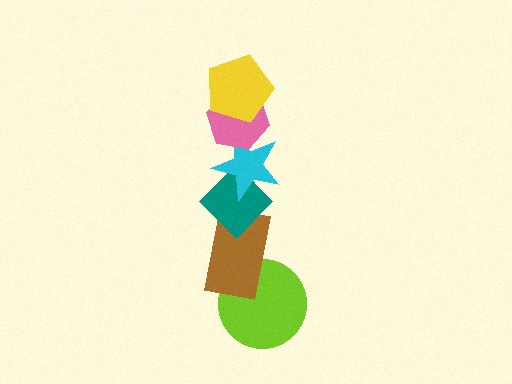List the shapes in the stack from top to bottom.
From top to bottom: the yellow pentagon, the pink hexagon, the cyan star, the teal diamond, the brown rectangle, the lime circle.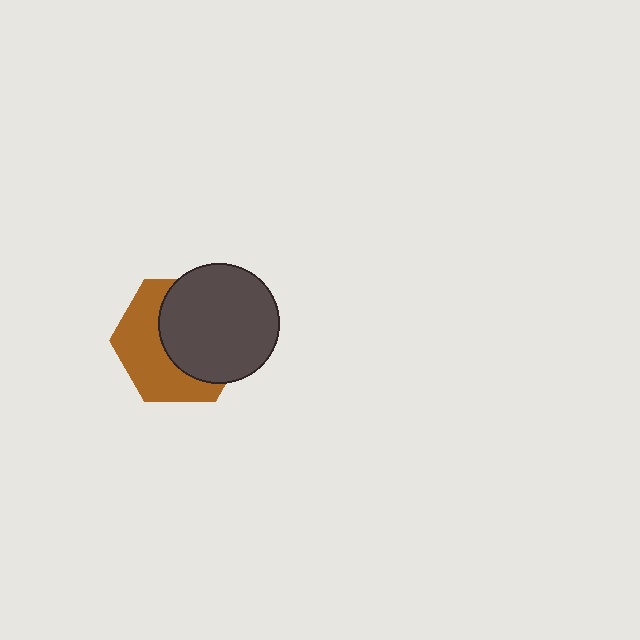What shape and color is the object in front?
The object in front is a dark gray circle.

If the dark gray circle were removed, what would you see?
You would see the complete brown hexagon.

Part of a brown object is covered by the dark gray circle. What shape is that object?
It is a hexagon.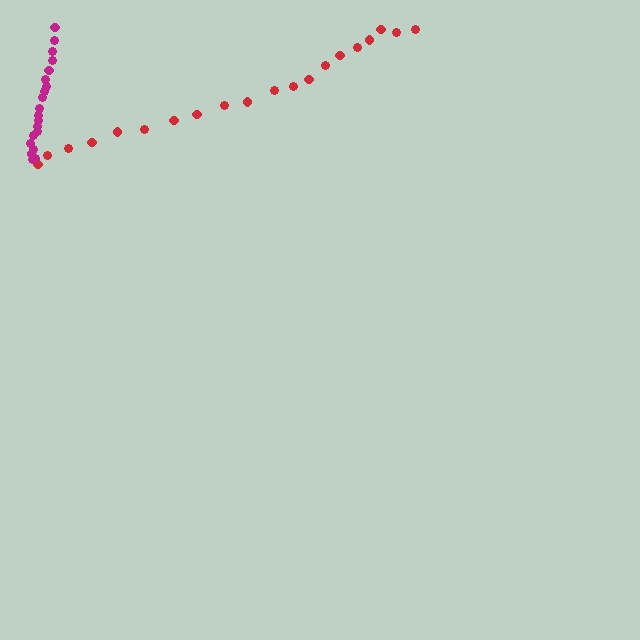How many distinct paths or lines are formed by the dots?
There are 2 distinct paths.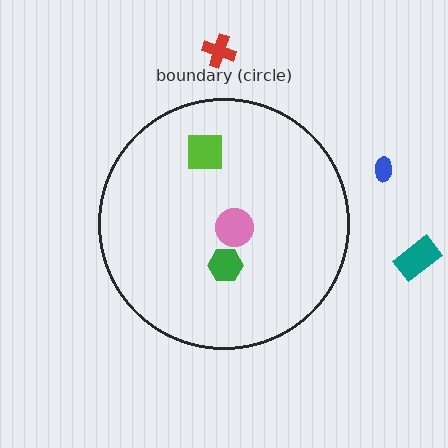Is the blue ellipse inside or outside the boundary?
Outside.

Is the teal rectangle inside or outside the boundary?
Outside.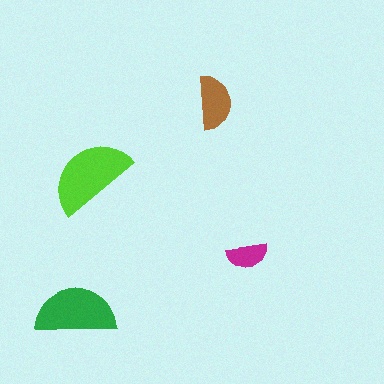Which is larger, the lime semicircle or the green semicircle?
The lime one.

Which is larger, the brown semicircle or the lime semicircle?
The lime one.